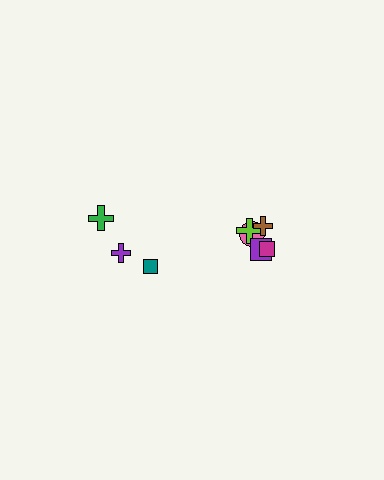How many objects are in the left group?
There are 3 objects.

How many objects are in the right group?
There are 5 objects.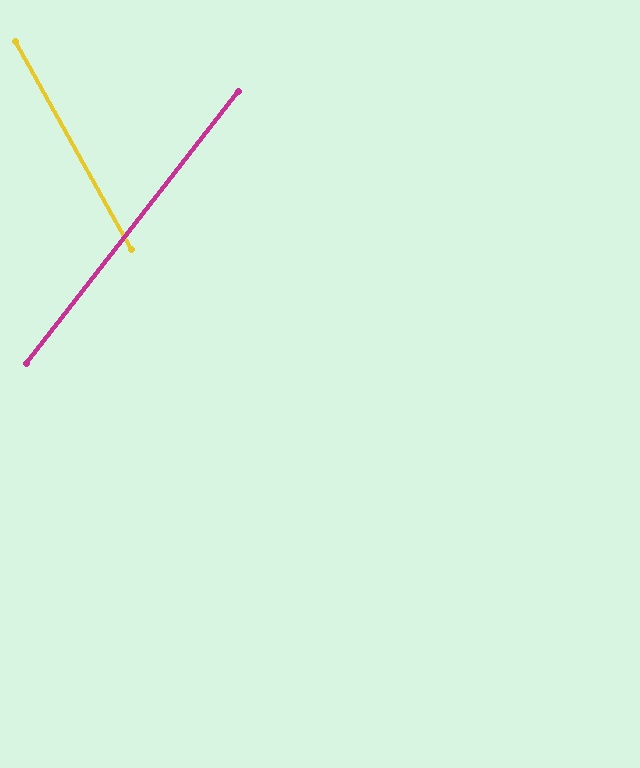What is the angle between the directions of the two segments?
Approximately 67 degrees.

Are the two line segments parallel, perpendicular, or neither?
Neither parallel nor perpendicular — they differ by about 67°.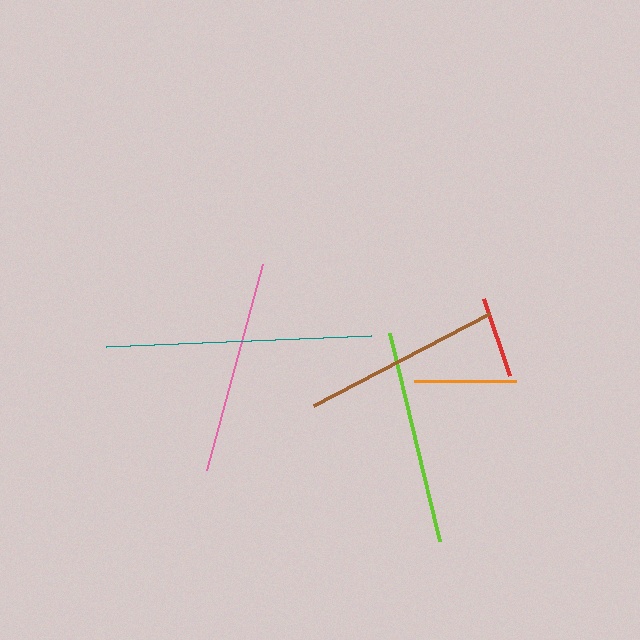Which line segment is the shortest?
The red line is the shortest at approximately 81 pixels.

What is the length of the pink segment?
The pink segment is approximately 213 pixels long.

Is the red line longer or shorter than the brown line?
The brown line is longer than the red line.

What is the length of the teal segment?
The teal segment is approximately 265 pixels long.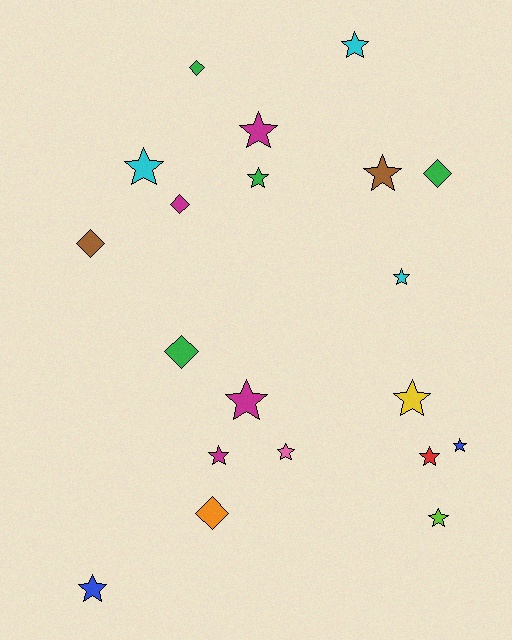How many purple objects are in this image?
There are no purple objects.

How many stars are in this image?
There are 14 stars.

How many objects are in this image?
There are 20 objects.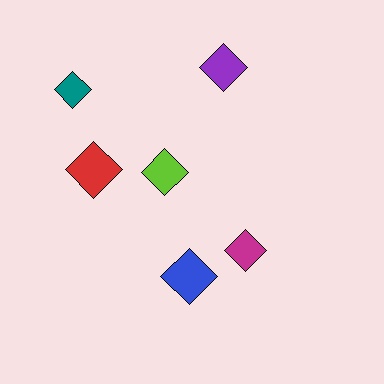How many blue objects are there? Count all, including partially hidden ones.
There is 1 blue object.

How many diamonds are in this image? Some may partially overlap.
There are 6 diamonds.